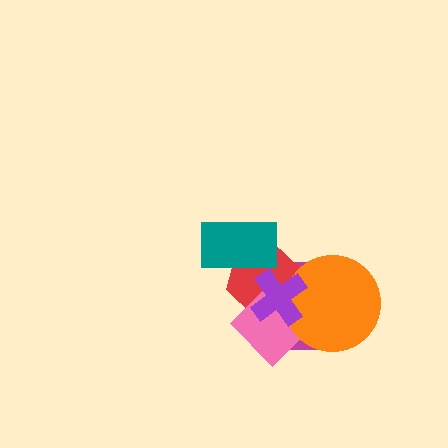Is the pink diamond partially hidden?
Yes, it is partially covered by another shape.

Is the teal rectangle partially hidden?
No, no other shape covers it.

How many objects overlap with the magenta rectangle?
4 objects overlap with the magenta rectangle.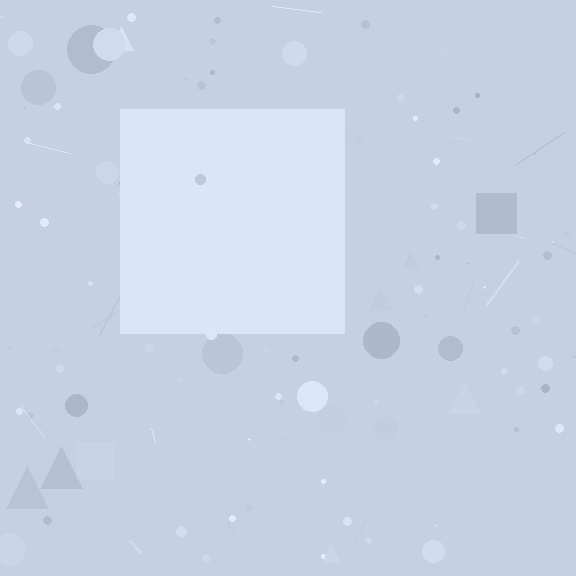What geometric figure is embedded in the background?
A square is embedded in the background.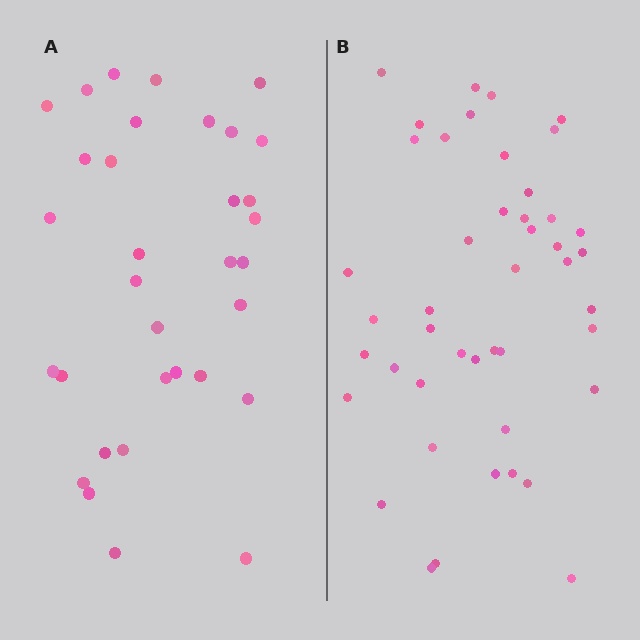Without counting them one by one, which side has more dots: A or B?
Region B (the right region) has more dots.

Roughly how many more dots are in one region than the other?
Region B has roughly 12 or so more dots than region A.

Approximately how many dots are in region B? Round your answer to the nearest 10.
About 40 dots. (The exact count is 45, which rounds to 40.)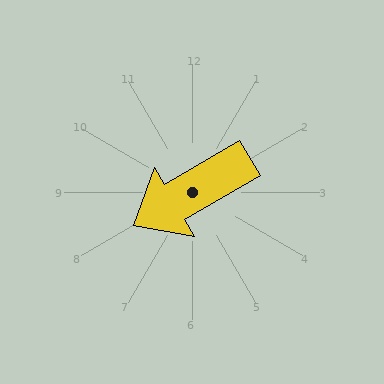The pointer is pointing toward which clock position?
Roughly 8 o'clock.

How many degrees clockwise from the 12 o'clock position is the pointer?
Approximately 240 degrees.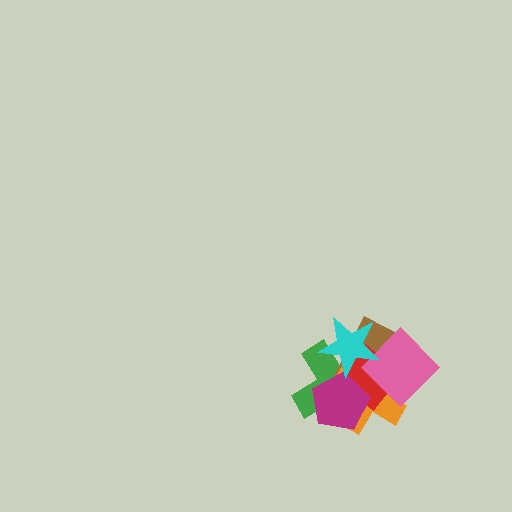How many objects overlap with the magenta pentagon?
5 objects overlap with the magenta pentagon.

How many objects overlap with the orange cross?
6 objects overlap with the orange cross.